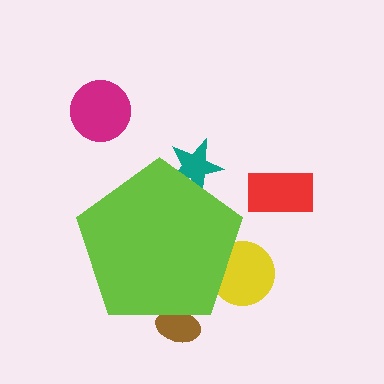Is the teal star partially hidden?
Yes, the teal star is partially hidden behind the lime pentagon.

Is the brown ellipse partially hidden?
Yes, the brown ellipse is partially hidden behind the lime pentagon.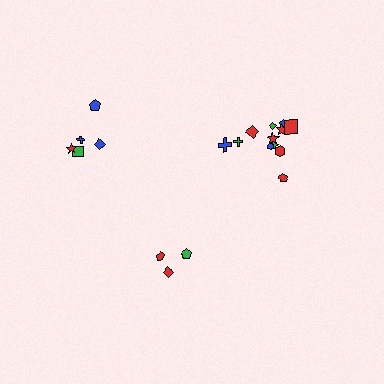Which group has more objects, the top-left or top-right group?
The top-right group.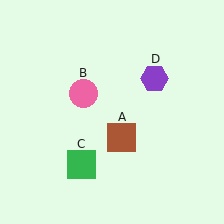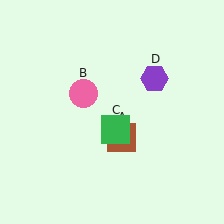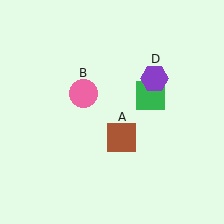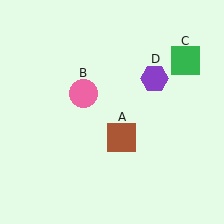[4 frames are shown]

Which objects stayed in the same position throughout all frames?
Brown square (object A) and pink circle (object B) and purple hexagon (object D) remained stationary.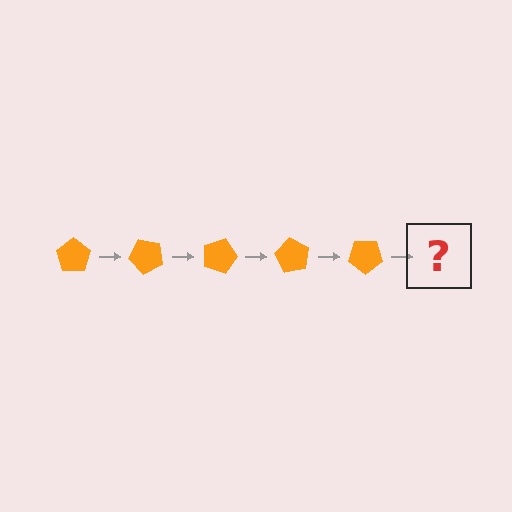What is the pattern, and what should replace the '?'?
The pattern is that the pentagon rotates 45 degrees each step. The '?' should be an orange pentagon rotated 225 degrees.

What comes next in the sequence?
The next element should be an orange pentagon rotated 225 degrees.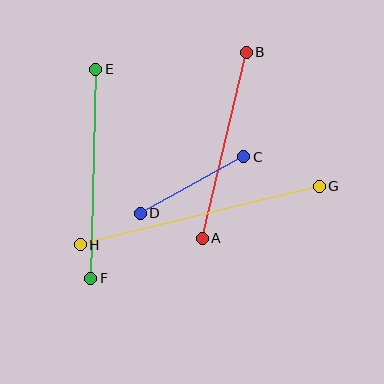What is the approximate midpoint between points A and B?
The midpoint is at approximately (224, 145) pixels.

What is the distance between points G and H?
The distance is approximately 246 pixels.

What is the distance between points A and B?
The distance is approximately 191 pixels.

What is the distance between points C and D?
The distance is approximately 118 pixels.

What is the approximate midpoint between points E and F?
The midpoint is at approximately (93, 174) pixels.